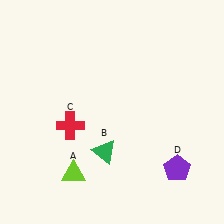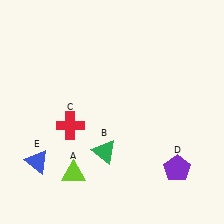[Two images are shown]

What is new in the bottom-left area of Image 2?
A blue triangle (E) was added in the bottom-left area of Image 2.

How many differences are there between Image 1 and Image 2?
There is 1 difference between the two images.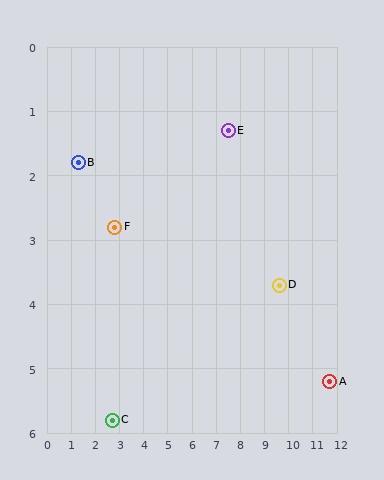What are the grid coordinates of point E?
Point E is at approximately (7.5, 1.3).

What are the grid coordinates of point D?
Point D is at approximately (9.6, 3.7).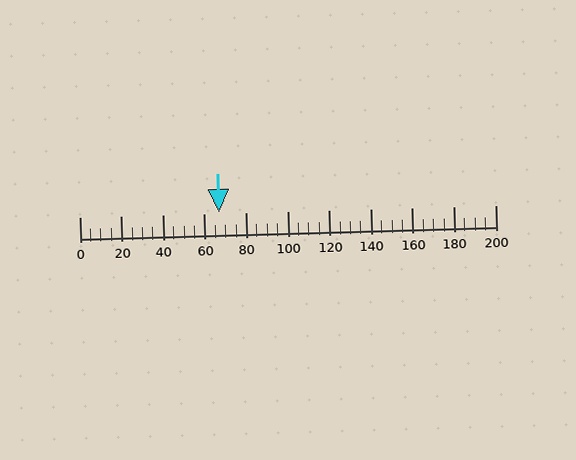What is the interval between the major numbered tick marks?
The major tick marks are spaced 20 units apart.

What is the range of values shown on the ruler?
The ruler shows values from 0 to 200.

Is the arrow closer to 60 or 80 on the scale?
The arrow is closer to 60.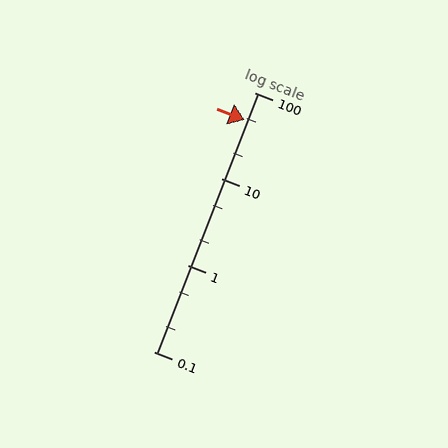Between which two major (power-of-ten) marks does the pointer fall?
The pointer is between 10 and 100.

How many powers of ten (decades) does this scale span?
The scale spans 3 decades, from 0.1 to 100.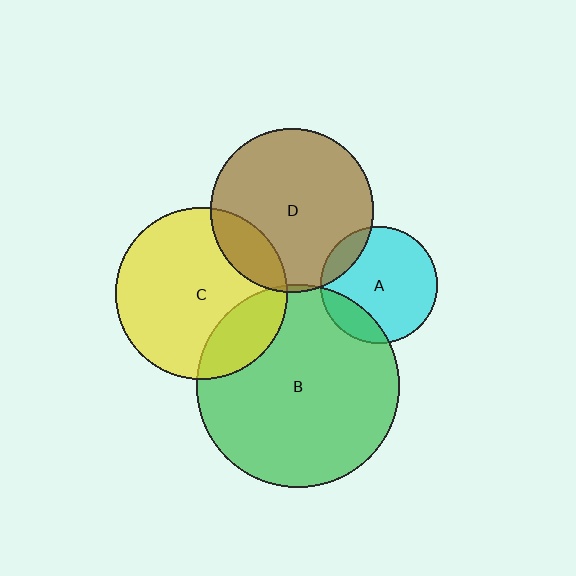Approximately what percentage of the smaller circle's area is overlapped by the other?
Approximately 20%.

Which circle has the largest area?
Circle B (green).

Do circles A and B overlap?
Yes.